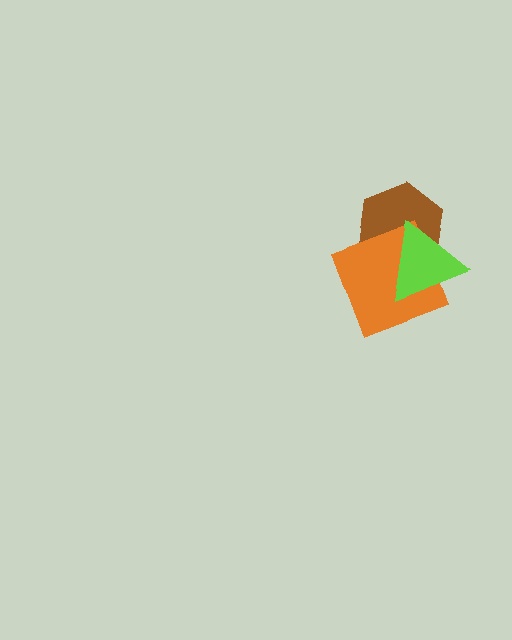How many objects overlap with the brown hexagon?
2 objects overlap with the brown hexagon.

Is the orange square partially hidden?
Yes, it is partially covered by another shape.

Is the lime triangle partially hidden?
No, no other shape covers it.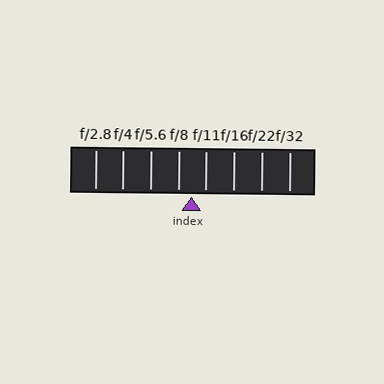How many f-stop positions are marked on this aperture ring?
There are 8 f-stop positions marked.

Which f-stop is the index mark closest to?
The index mark is closest to f/8.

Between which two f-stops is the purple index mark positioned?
The index mark is between f/8 and f/11.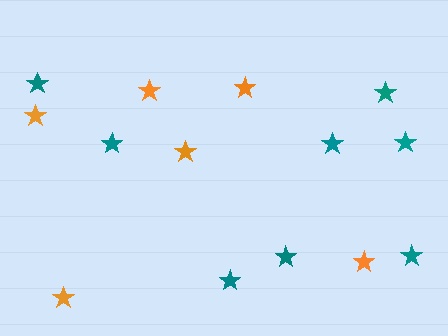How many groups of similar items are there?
There are 2 groups: one group of teal stars (8) and one group of orange stars (6).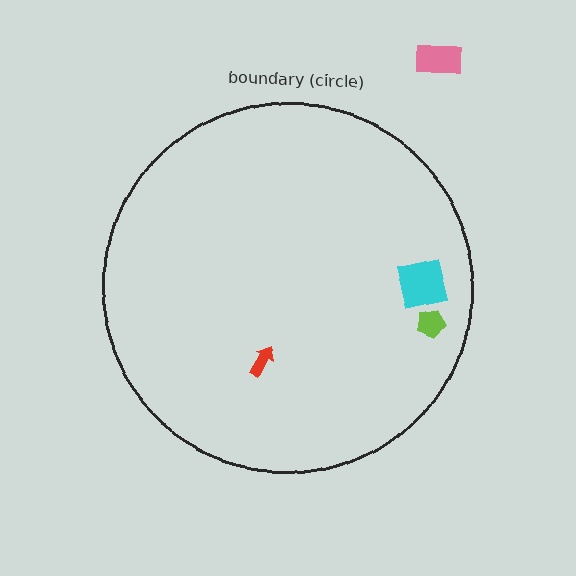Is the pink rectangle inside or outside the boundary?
Outside.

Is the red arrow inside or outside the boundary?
Inside.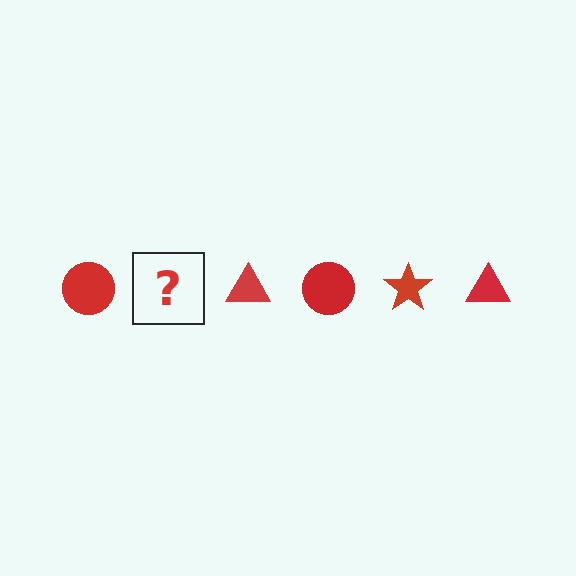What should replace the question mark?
The question mark should be replaced with a red star.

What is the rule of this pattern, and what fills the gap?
The rule is that the pattern cycles through circle, star, triangle shapes in red. The gap should be filled with a red star.